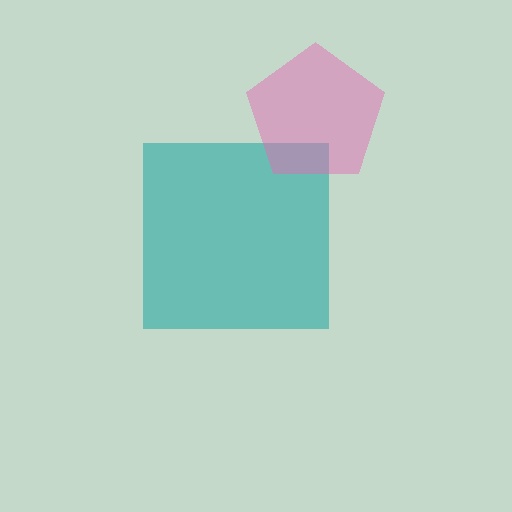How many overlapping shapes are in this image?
There are 2 overlapping shapes in the image.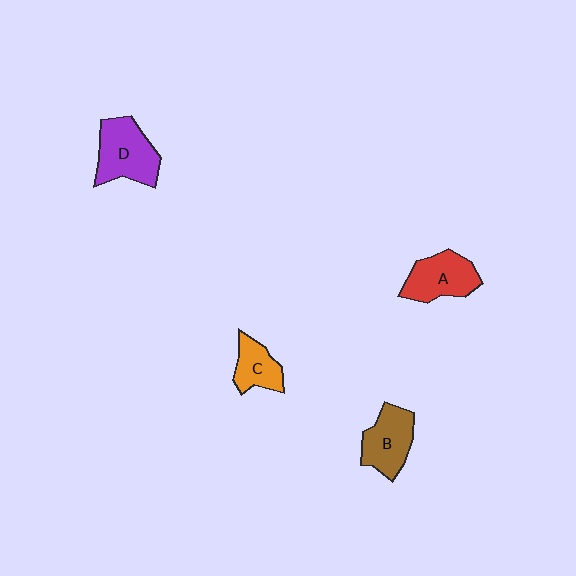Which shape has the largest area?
Shape D (purple).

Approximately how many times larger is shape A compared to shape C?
Approximately 1.4 times.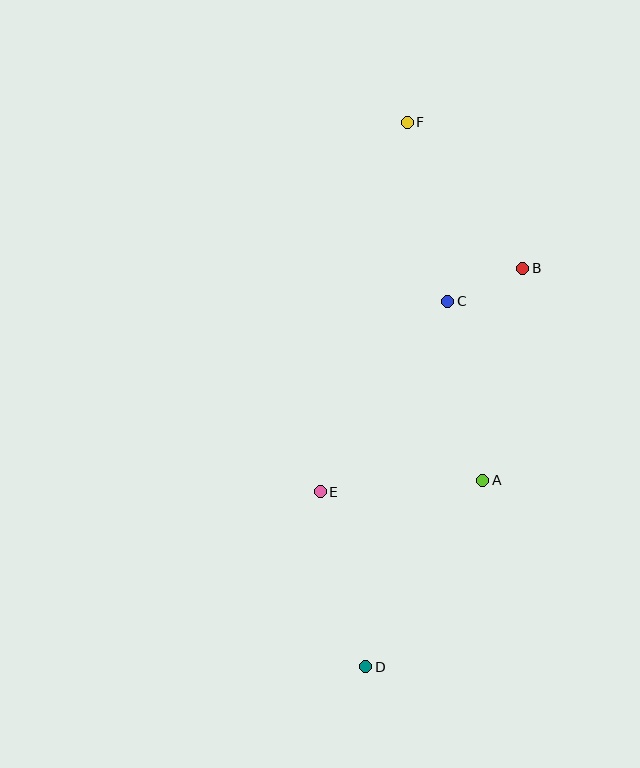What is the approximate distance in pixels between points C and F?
The distance between C and F is approximately 184 pixels.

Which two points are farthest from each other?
Points D and F are farthest from each other.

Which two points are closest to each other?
Points B and C are closest to each other.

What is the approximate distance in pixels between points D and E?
The distance between D and E is approximately 181 pixels.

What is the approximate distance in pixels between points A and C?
The distance between A and C is approximately 182 pixels.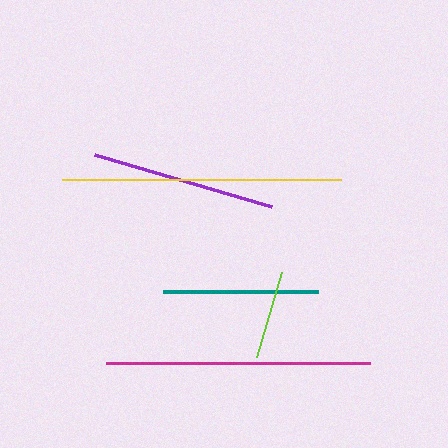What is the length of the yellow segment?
The yellow segment is approximately 279 pixels long.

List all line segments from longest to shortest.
From longest to shortest: yellow, magenta, purple, teal, lime.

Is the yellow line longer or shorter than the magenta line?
The yellow line is longer than the magenta line.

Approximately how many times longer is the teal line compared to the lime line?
The teal line is approximately 1.8 times the length of the lime line.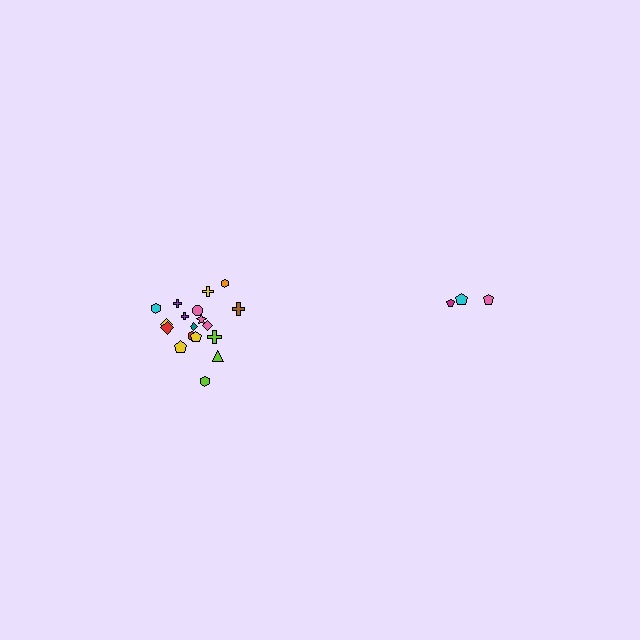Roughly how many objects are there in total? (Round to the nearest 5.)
Roughly 20 objects in total.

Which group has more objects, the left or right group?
The left group.